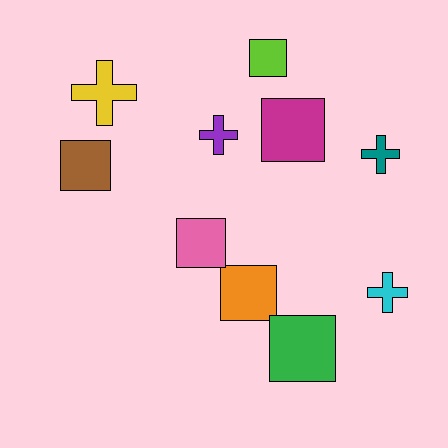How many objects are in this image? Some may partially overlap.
There are 10 objects.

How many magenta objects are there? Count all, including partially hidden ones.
There is 1 magenta object.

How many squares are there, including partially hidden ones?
There are 6 squares.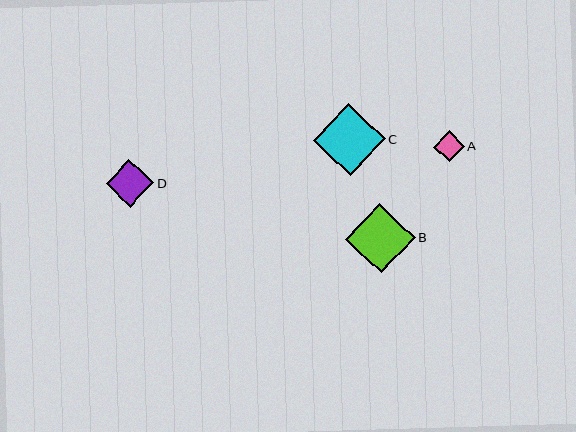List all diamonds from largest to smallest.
From largest to smallest: C, B, D, A.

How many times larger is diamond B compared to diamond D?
Diamond B is approximately 1.5 times the size of diamond D.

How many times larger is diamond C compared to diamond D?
Diamond C is approximately 1.5 times the size of diamond D.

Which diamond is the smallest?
Diamond A is the smallest with a size of approximately 30 pixels.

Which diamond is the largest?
Diamond C is the largest with a size of approximately 72 pixels.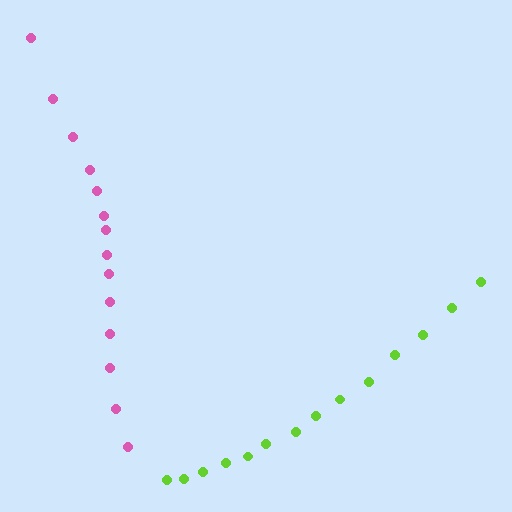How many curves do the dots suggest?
There are 2 distinct paths.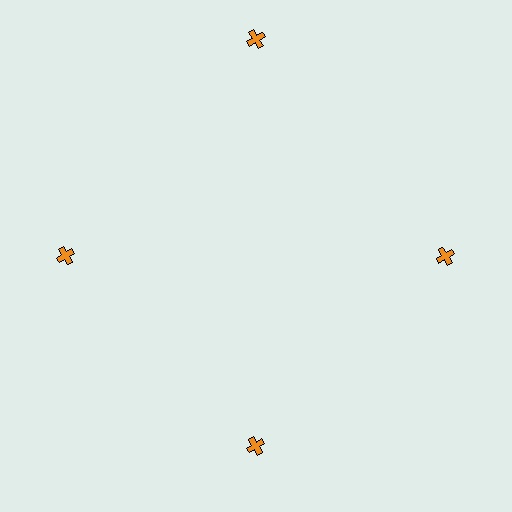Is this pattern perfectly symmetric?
No. The 4 orange crosses are arranged in a ring, but one element near the 12 o'clock position is pushed outward from the center, breaking the 4-fold rotational symmetry.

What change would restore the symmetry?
The symmetry would be restored by moving it inward, back onto the ring so that all 4 crosses sit at equal angles and equal distance from the center.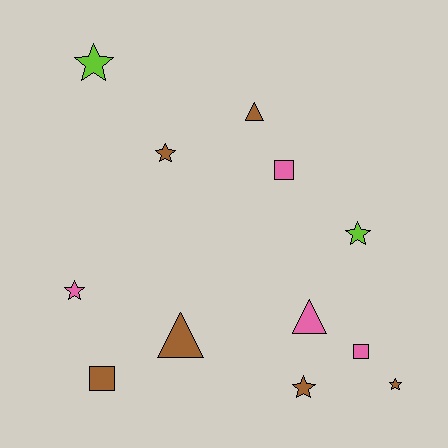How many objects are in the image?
There are 12 objects.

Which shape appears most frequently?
Star, with 6 objects.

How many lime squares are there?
There are no lime squares.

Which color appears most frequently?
Brown, with 6 objects.